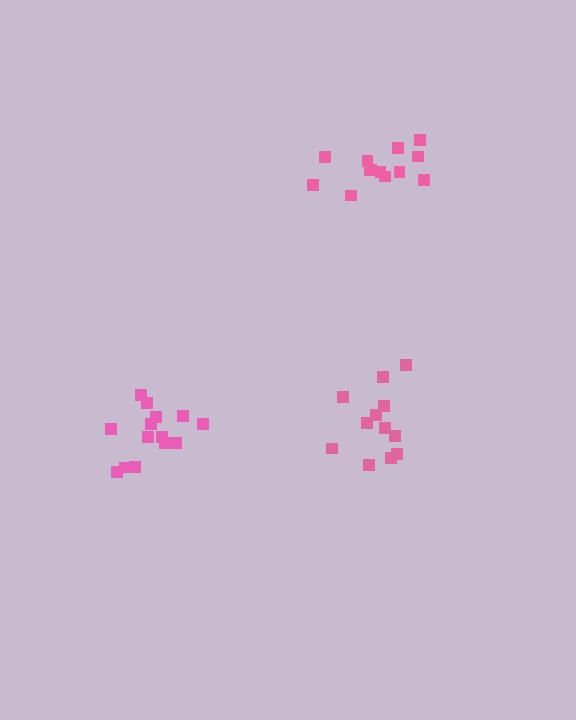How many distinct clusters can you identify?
There are 3 distinct clusters.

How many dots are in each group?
Group 1: 14 dots, Group 2: 12 dots, Group 3: 13 dots (39 total).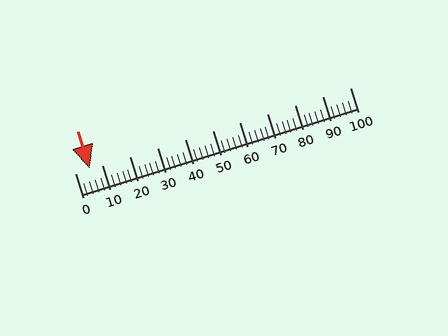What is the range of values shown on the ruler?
The ruler shows values from 0 to 100.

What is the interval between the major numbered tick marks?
The major tick marks are spaced 10 units apart.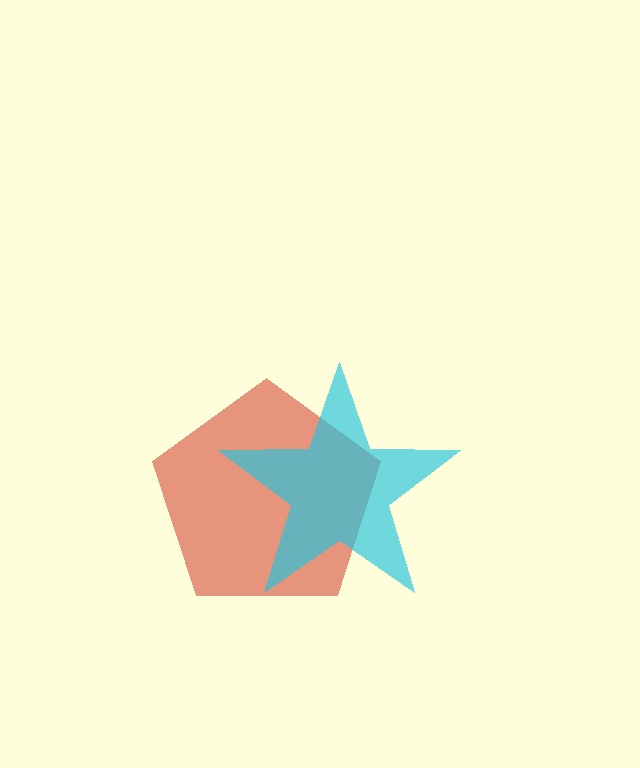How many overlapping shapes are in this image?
There are 2 overlapping shapes in the image.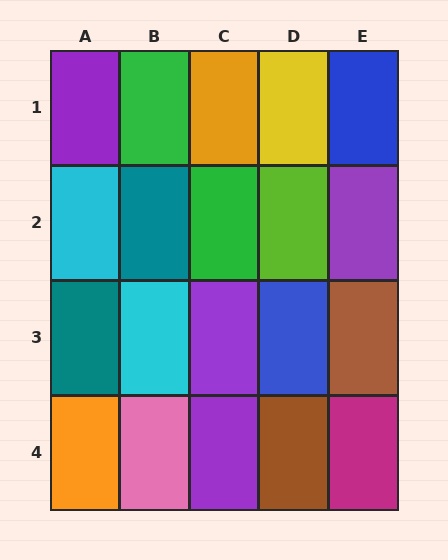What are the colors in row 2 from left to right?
Cyan, teal, green, lime, purple.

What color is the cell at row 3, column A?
Teal.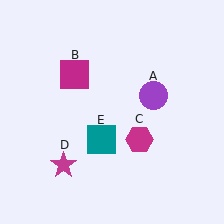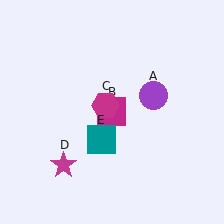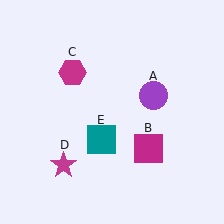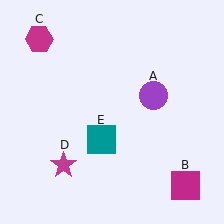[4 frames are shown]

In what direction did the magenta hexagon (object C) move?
The magenta hexagon (object C) moved up and to the left.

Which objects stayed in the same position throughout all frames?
Purple circle (object A) and magenta star (object D) and teal square (object E) remained stationary.